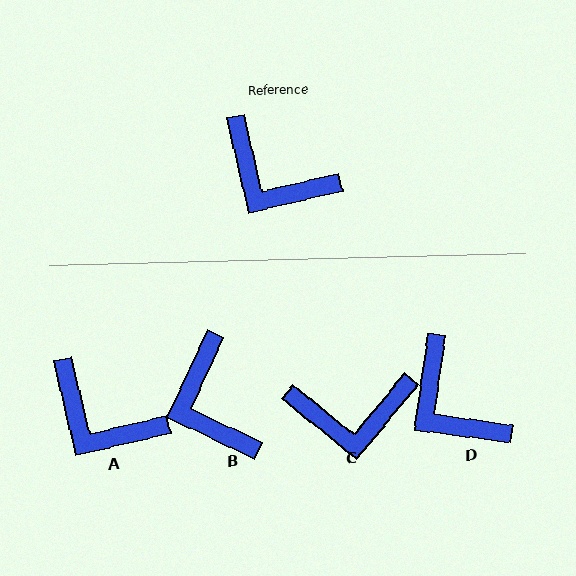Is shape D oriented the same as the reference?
No, it is off by about 21 degrees.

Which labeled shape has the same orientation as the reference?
A.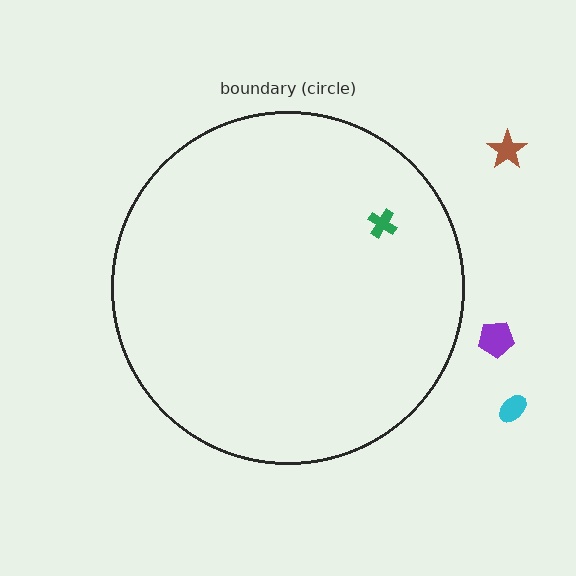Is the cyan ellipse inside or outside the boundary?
Outside.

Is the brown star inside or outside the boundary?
Outside.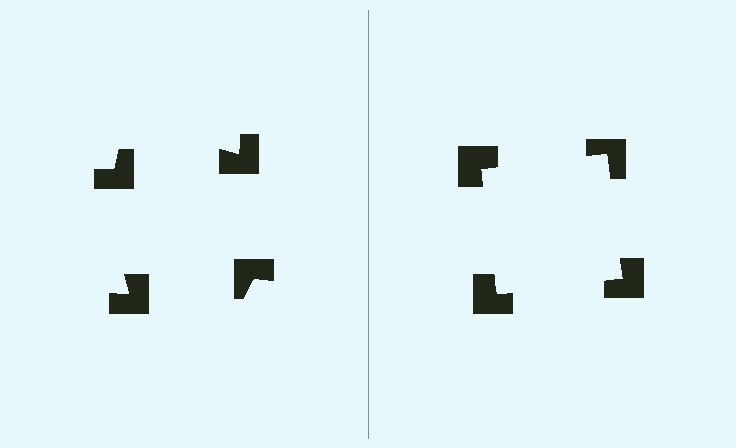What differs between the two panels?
The notched squares are positioned identically on both sides; only the wedge orientations differ. On the right they align to a square; on the left they are misaligned.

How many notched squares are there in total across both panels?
8 — 4 on each side.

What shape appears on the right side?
An illusory square.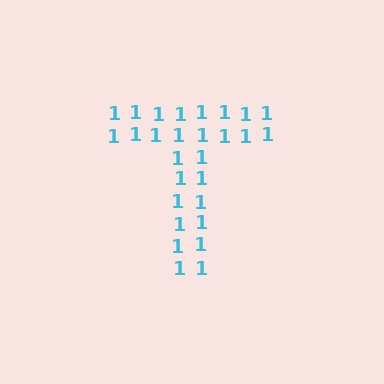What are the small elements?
The small elements are digit 1's.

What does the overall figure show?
The overall figure shows the letter T.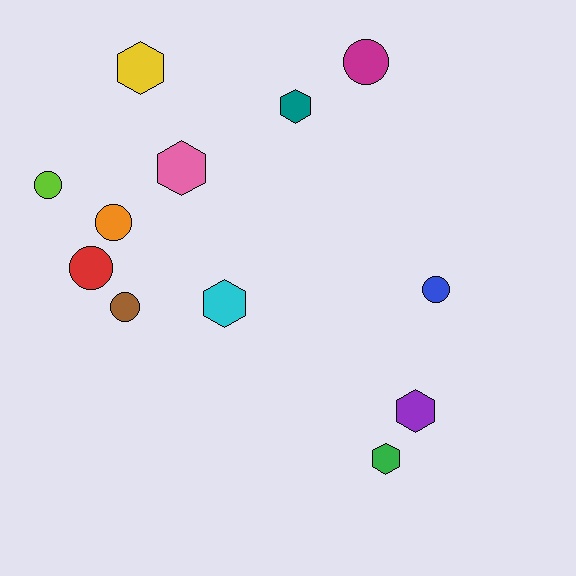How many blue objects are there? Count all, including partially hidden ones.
There is 1 blue object.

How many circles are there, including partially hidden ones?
There are 6 circles.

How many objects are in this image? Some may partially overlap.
There are 12 objects.